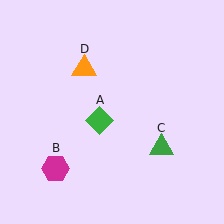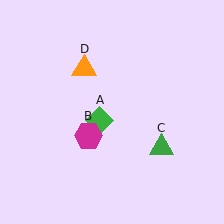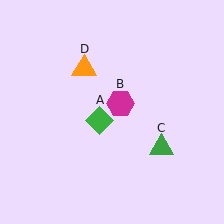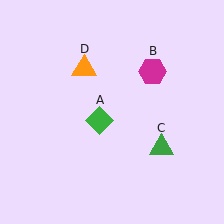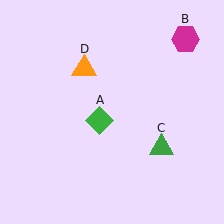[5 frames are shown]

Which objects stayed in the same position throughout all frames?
Green diamond (object A) and green triangle (object C) and orange triangle (object D) remained stationary.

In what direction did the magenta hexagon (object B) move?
The magenta hexagon (object B) moved up and to the right.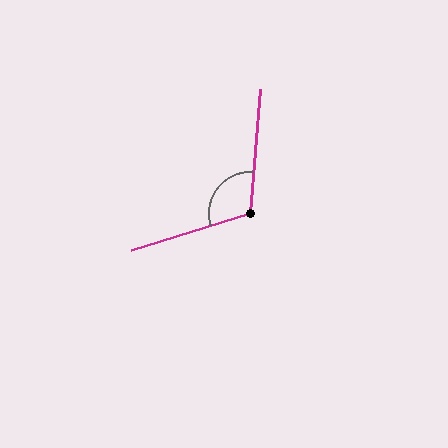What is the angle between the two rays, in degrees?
Approximately 112 degrees.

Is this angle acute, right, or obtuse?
It is obtuse.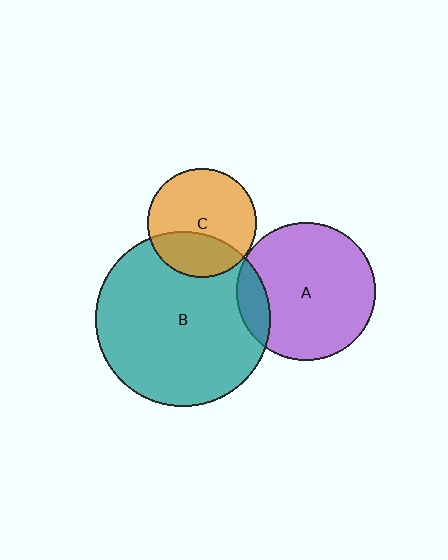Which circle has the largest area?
Circle B (teal).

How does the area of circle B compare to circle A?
Approximately 1.6 times.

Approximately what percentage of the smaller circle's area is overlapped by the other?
Approximately 15%.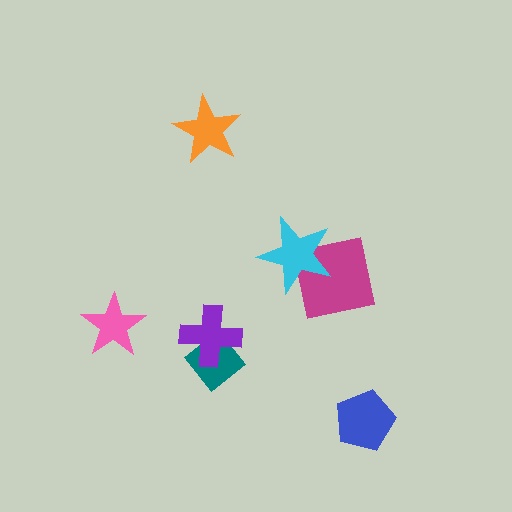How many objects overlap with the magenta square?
1 object overlaps with the magenta square.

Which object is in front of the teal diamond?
The purple cross is in front of the teal diamond.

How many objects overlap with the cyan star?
1 object overlaps with the cyan star.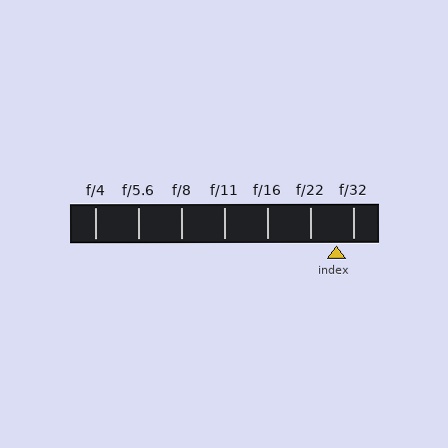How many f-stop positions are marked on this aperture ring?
There are 7 f-stop positions marked.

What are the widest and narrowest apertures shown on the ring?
The widest aperture shown is f/4 and the narrowest is f/32.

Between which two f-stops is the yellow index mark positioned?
The index mark is between f/22 and f/32.